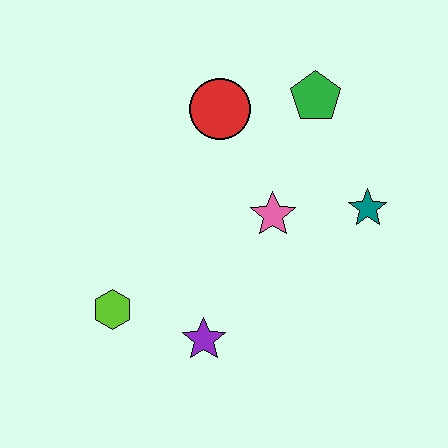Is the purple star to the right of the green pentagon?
No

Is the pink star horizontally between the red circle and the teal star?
Yes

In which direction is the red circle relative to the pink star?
The red circle is above the pink star.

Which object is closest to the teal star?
The pink star is closest to the teal star.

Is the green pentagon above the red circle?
Yes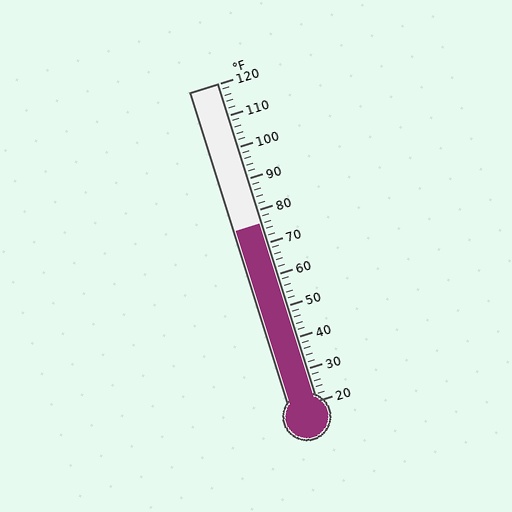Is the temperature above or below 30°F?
The temperature is above 30°F.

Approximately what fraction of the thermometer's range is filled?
The thermometer is filled to approximately 55% of its range.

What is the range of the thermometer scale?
The thermometer scale ranges from 20°F to 120°F.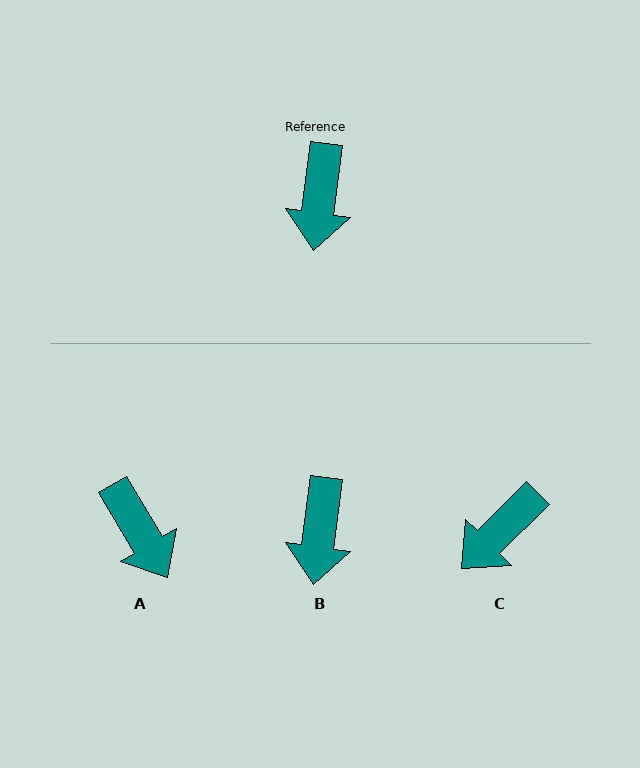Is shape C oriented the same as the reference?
No, it is off by about 38 degrees.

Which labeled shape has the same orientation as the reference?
B.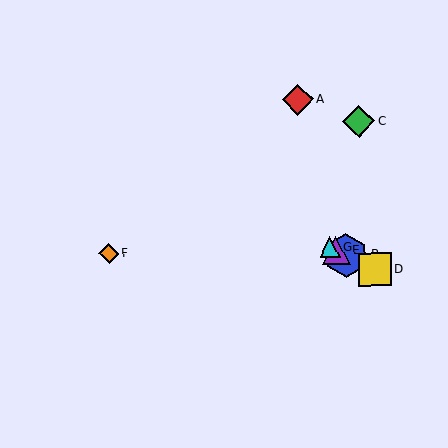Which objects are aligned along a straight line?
Objects B, D, E, G are aligned along a straight line.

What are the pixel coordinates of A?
Object A is at (298, 99).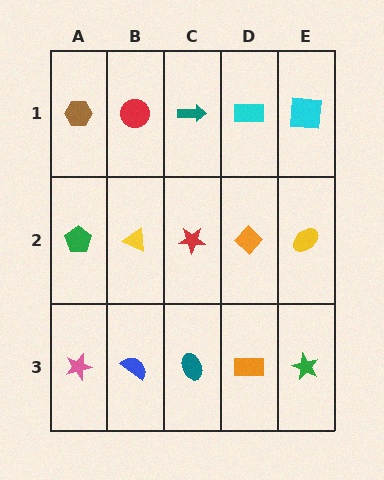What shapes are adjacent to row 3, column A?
A green pentagon (row 2, column A), a blue semicircle (row 3, column B).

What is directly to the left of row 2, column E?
An orange diamond.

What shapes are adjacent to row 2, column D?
A cyan rectangle (row 1, column D), an orange rectangle (row 3, column D), a red star (row 2, column C), a yellow ellipse (row 2, column E).